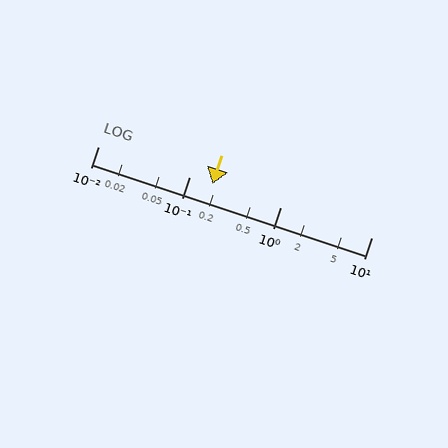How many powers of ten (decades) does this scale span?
The scale spans 3 decades, from 0.01 to 10.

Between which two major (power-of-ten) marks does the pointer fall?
The pointer is between 0.1 and 1.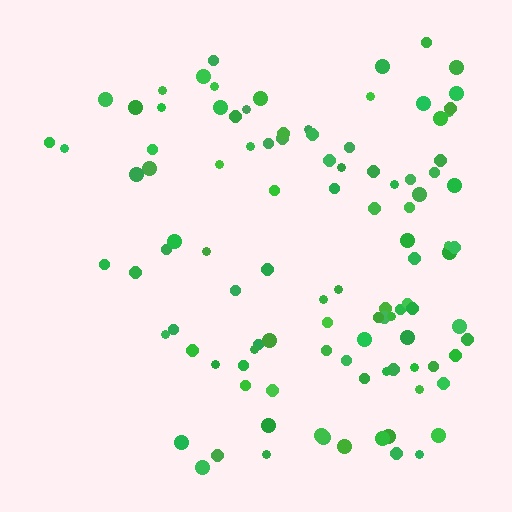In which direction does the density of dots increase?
From left to right, with the right side densest.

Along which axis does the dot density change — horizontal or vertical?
Horizontal.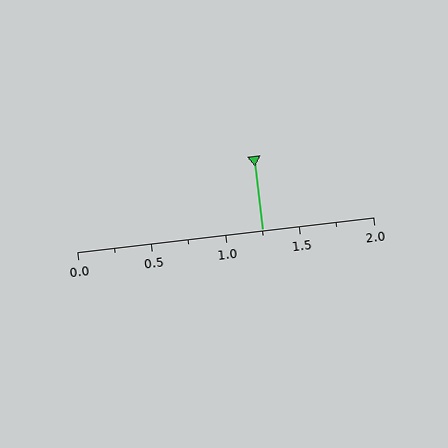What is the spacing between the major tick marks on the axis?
The major ticks are spaced 0.5 apart.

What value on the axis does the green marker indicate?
The marker indicates approximately 1.25.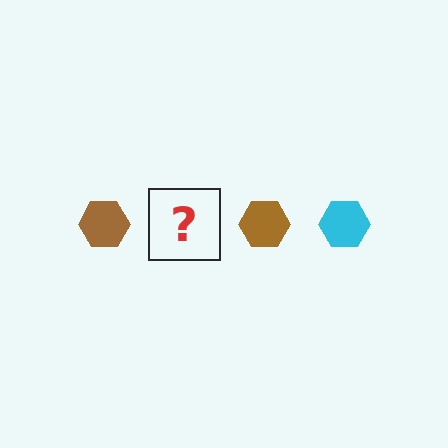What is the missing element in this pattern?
The missing element is a cyan hexagon.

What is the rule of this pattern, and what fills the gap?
The rule is that the pattern cycles through brown, cyan hexagons. The gap should be filled with a cyan hexagon.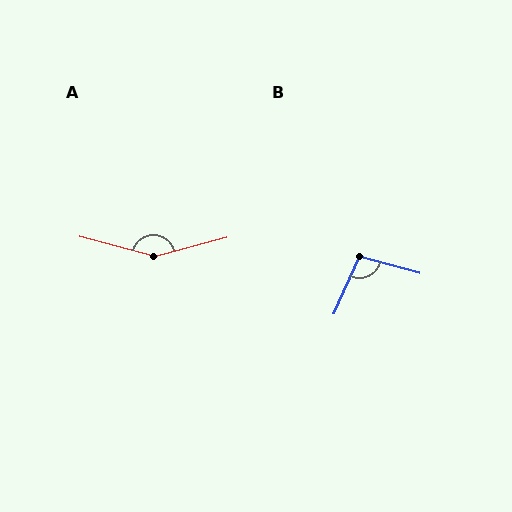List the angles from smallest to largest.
B (99°), A (150°).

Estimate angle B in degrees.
Approximately 99 degrees.